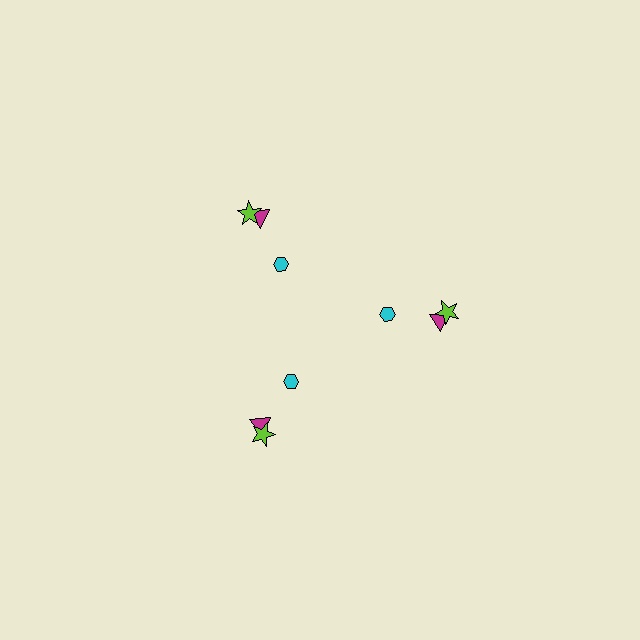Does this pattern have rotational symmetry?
Yes, this pattern has 3-fold rotational symmetry. It looks the same after rotating 120 degrees around the center.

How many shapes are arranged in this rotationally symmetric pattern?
There are 9 shapes, arranged in 3 groups of 3.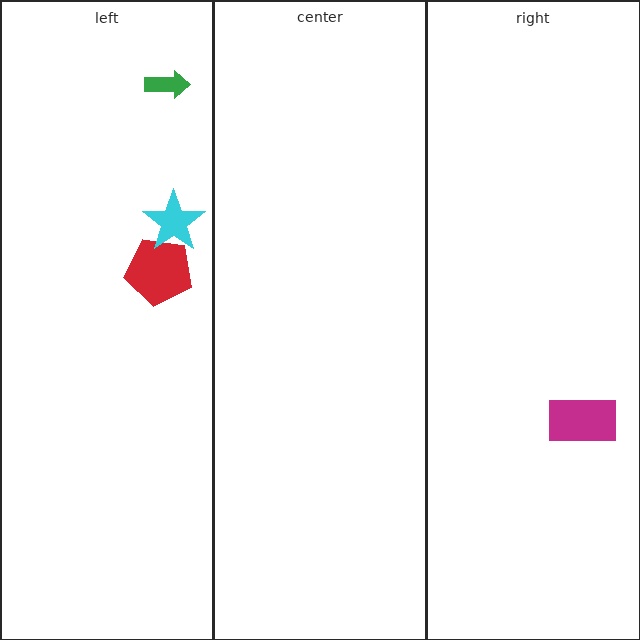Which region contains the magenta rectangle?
The right region.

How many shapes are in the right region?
1.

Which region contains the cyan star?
The left region.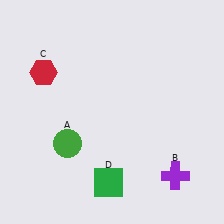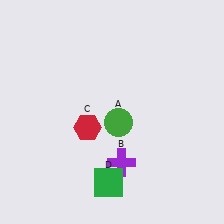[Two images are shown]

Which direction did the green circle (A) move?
The green circle (A) moved right.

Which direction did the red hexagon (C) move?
The red hexagon (C) moved down.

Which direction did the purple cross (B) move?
The purple cross (B) moved left.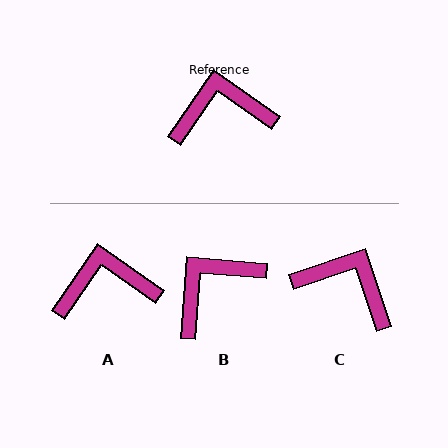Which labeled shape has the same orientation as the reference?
A.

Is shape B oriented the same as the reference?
No, it is off by about 30 degrees.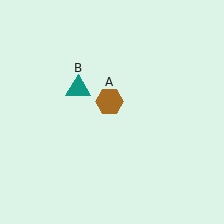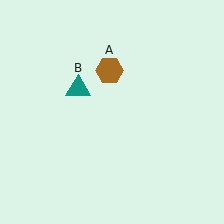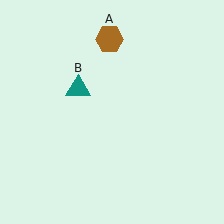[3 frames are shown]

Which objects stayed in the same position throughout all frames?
Teal triangle (object B) remained stationary.